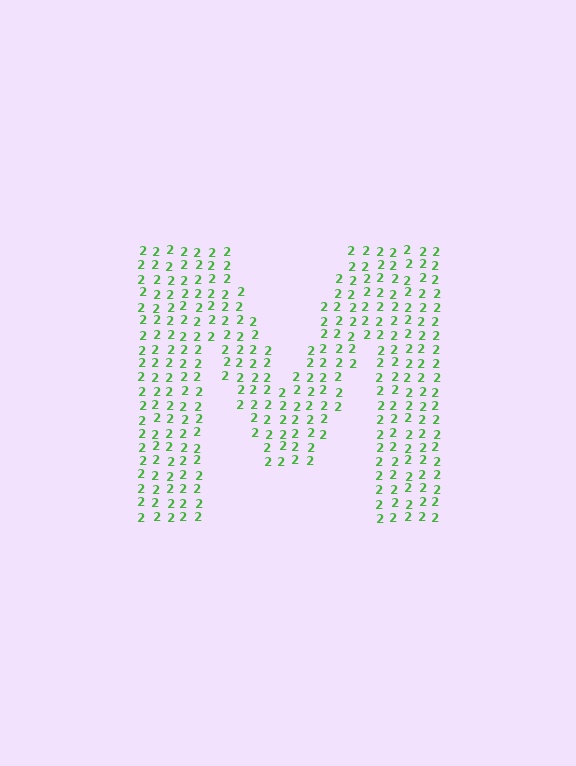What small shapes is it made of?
It is made of small digit 2's.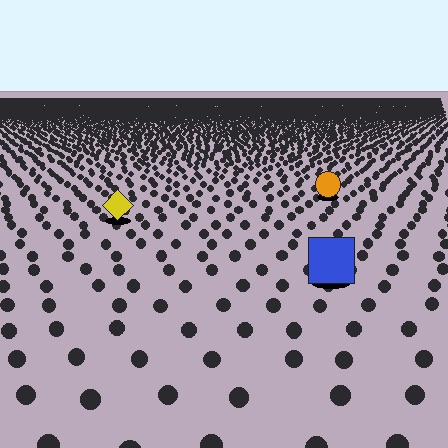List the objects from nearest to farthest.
From nearest to farthest: the blue square, the yellow diamond, the orange circle.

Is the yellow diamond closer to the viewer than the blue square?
No. The blue square is closer — you can tell from the texture gradient: the ground texture is coarser near it.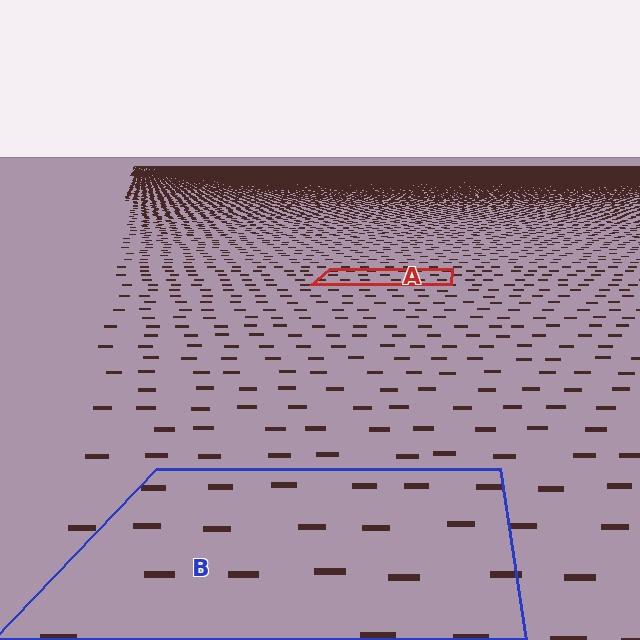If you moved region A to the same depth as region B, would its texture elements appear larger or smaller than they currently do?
They would appear larger. At a closer depth, the same texture elements are projected at a bigger on-screen size.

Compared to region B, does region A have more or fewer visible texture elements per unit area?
Region A has more texture elements per unit area — they are packed more densely because it is farther away.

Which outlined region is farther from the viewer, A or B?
Region A is farther from the viewer — the texture elements inside it appear smaller and more densely packed.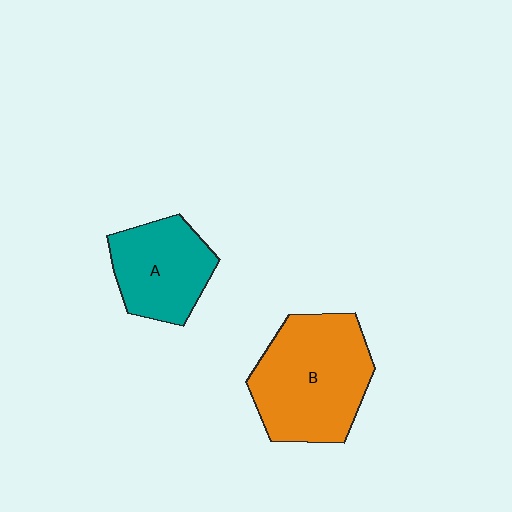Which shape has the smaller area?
Shape A (teal).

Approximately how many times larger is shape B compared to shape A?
Approximately 1.5 times.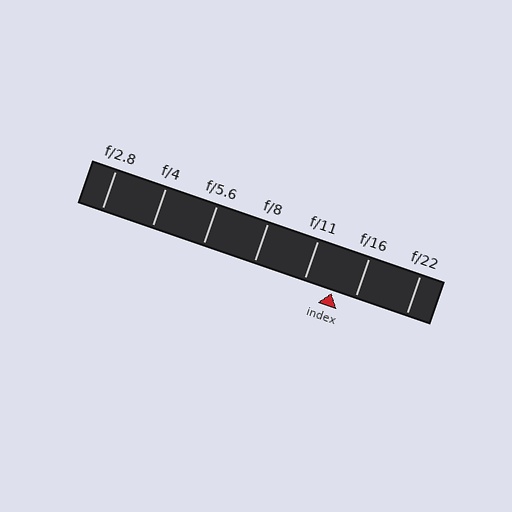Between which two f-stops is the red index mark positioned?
The index mark is between f/11 and f/16.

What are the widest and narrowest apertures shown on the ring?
The widest aperture shown is f/2.8 and the narrowest is f/22.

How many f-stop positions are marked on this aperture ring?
There are 7 f-stop positions marked.